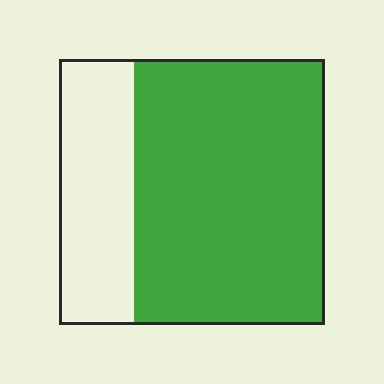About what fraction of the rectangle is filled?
About three quarters (3/4).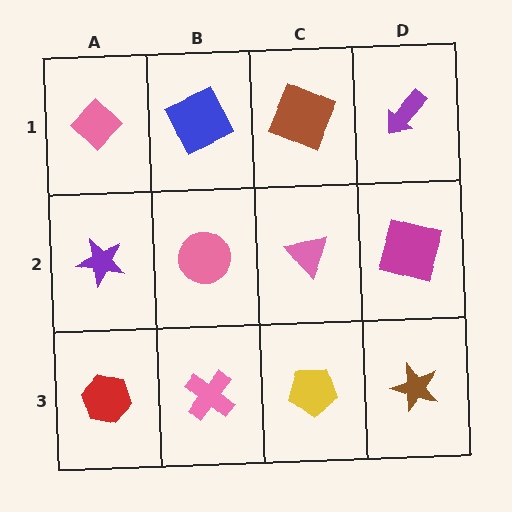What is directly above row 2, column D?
A purple arrow.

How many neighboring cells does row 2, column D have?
3.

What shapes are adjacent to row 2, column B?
A blue square (row 1, column B), a pink cross (row 3, column B), a purple star (row 2, column A), a pink triangle (row 2, column C).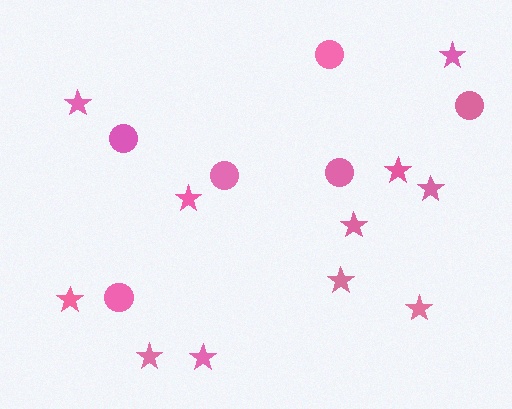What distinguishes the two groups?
There are 2 groups: one group of circles (6) and one group of stars (11).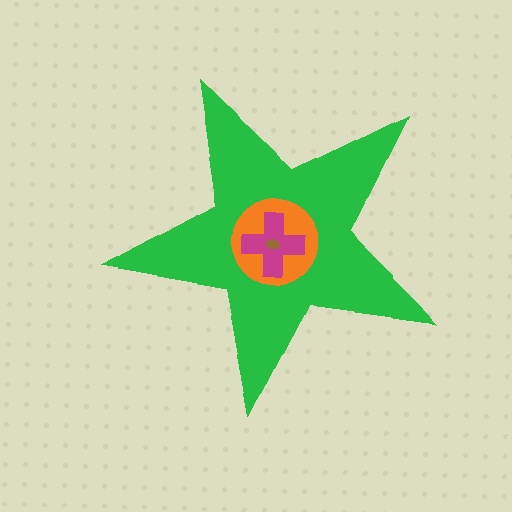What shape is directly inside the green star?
The orange circle.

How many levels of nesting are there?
4.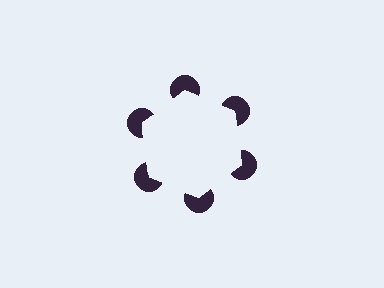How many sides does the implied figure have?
6 sides.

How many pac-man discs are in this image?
There are 6 — one at each vertex of the illusory hexagon.